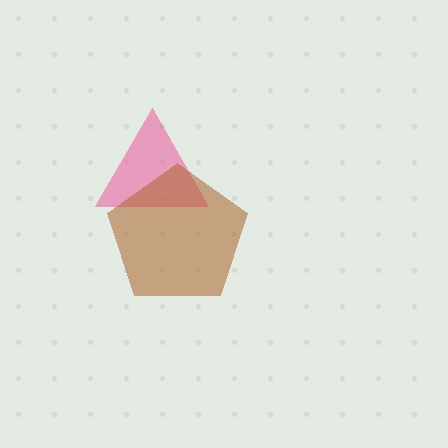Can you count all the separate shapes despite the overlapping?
Yes, there are 2 separate shapes.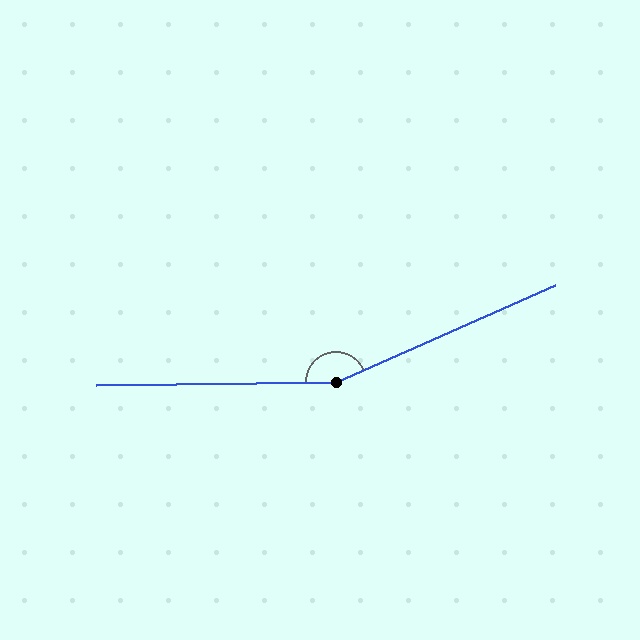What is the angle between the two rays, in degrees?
Approximately 157 degrees.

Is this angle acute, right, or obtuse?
It is obtuse.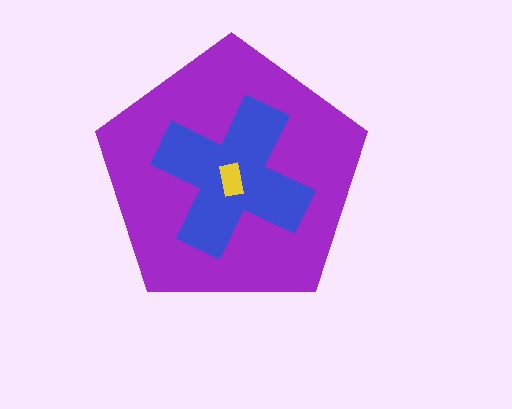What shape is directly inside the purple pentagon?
The blue cross.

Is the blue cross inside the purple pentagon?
Yes.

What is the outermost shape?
The purple pentagon.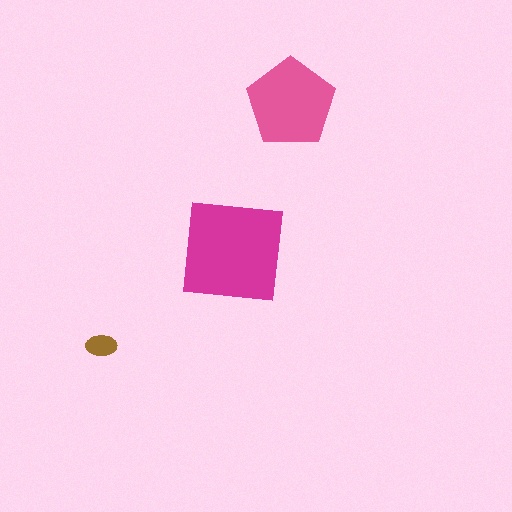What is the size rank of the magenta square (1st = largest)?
1st.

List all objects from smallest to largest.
The brown ellipse, the pink pentagon, the magenta square.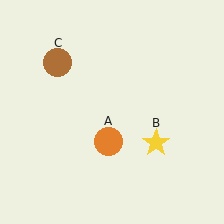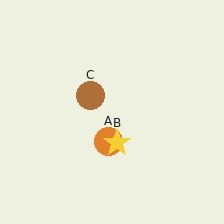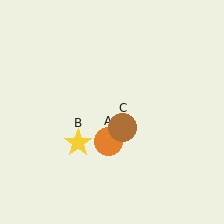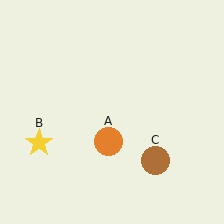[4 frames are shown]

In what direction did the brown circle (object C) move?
The brown circle (object C) moved down and to the right.